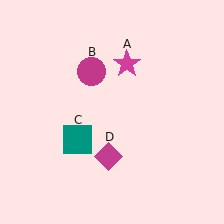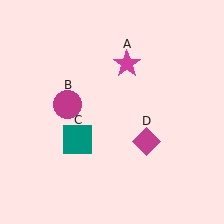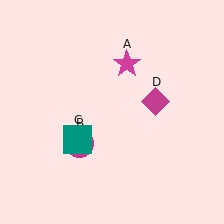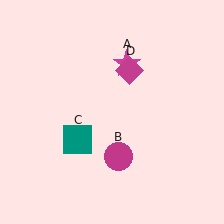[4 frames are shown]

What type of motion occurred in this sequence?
The magenta circle (object B), magenta diamond (object D) rotated counterclockwise around the center of the scene.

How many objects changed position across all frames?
2 objects changed position: magenta circle (object B), magenta diamond (object D).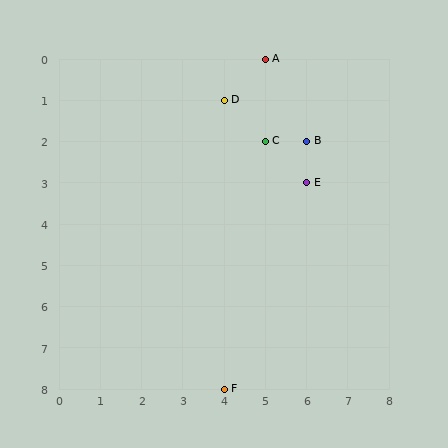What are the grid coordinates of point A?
Point A is at grid coordinates (5, 0).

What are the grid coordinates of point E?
Point E is at grid coordinates (6, 3).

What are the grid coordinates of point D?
Point D is at grid coordinates (4, 1).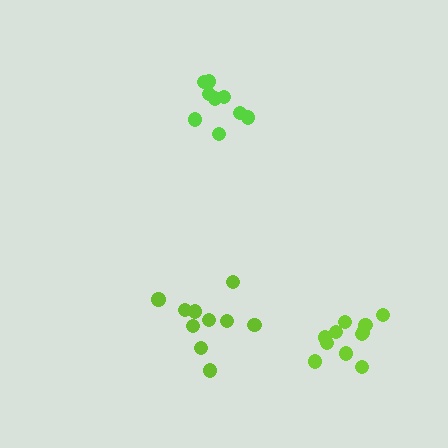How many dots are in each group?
Group 1: 9 dots, Group 2: 11 dots, Group 3: 10 dots (30 total).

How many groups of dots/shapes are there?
There are 3 groups.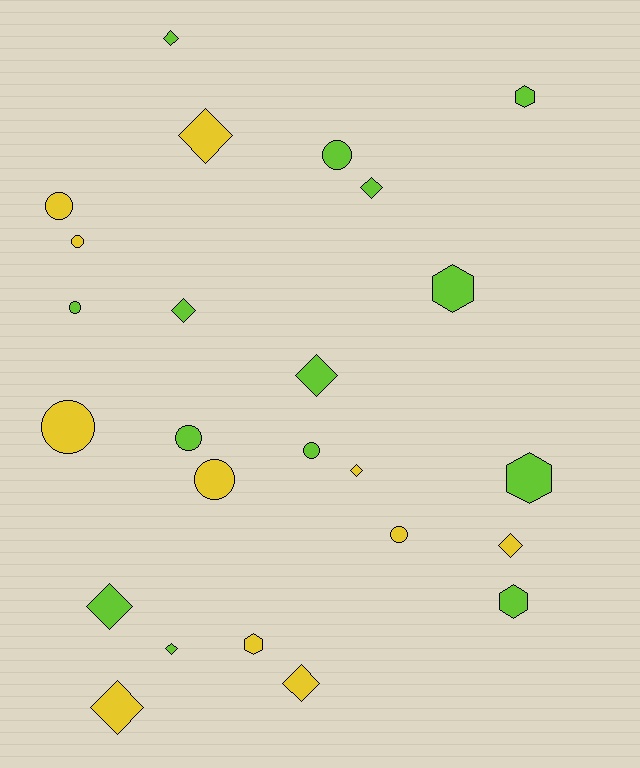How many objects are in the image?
There are 25 objects.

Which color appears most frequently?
Lime, with 14 objects.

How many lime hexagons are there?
There are 4 lime hexagons.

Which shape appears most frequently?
Diamond, with 11 objects.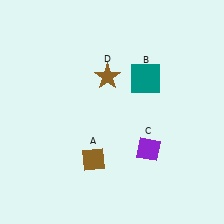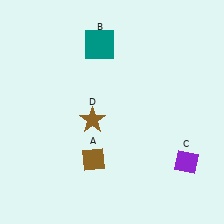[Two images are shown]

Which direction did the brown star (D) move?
The brown star (D) moved down.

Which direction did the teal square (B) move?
The teal square (B) moved left.